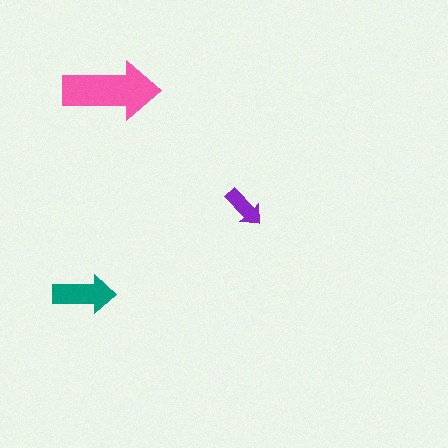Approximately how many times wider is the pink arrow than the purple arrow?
About 2.5 times wider.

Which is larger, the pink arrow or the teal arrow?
The pink one.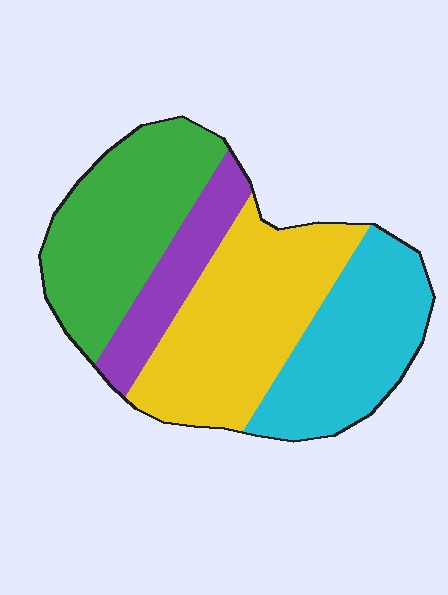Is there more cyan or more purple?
Cyan.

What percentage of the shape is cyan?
Cyan covers about 25% of the shape.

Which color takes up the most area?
Yellow, at roughly 35%.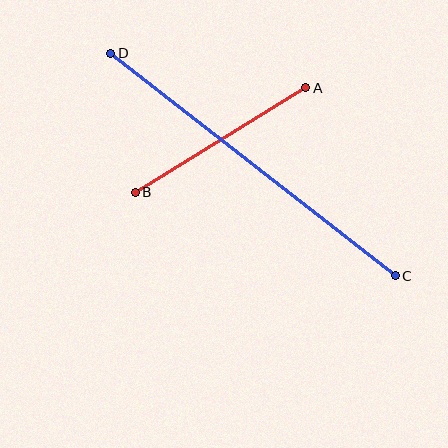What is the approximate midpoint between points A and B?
The midpoint is at approximately (220, 140) pixels.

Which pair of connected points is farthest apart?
Points C and D are farthest apart.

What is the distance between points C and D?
The distance is approximately 361 pixels.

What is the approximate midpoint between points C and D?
The midpoint is at approximately (253, 164) pixels.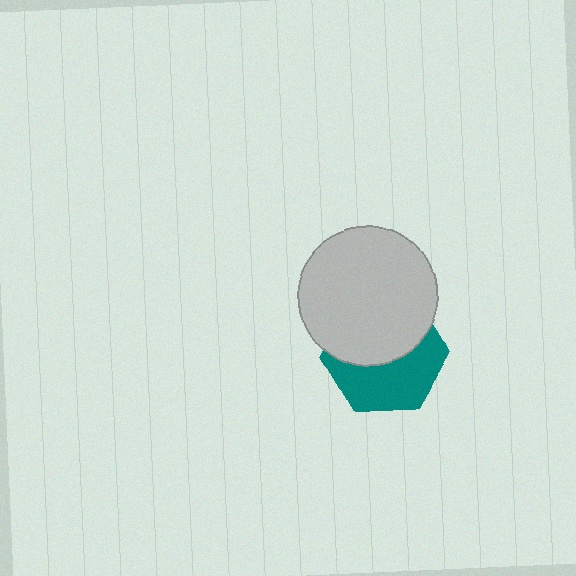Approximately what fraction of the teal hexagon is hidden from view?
Roughly 51% of the teal hexagon is hidden behind the light gray circle.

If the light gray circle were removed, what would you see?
You would see the complete teal hexagon.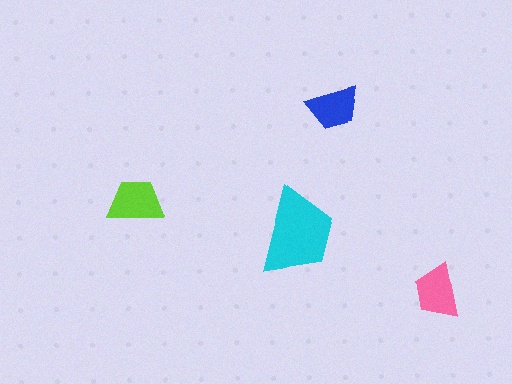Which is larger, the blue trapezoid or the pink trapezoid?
The pink one.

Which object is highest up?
The blue trapezoid is topmost.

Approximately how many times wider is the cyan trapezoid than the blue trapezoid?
About 1.5 times wider.